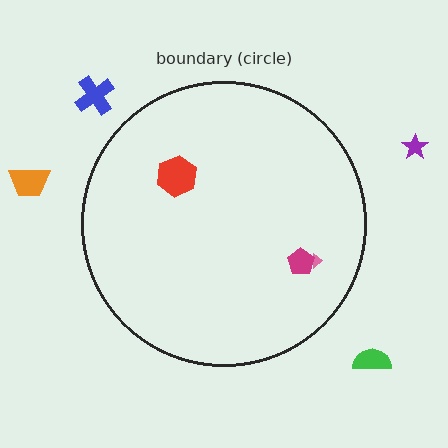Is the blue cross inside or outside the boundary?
Outside.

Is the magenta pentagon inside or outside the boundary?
Inside.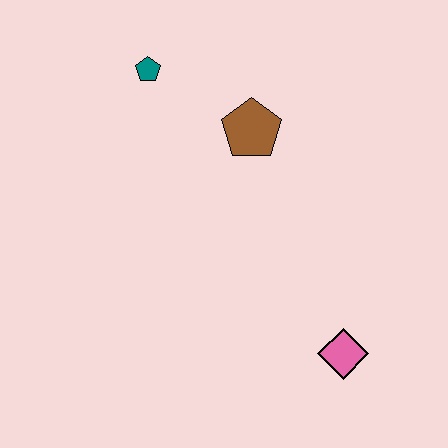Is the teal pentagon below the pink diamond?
No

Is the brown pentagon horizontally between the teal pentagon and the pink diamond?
Yes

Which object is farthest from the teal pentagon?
The pink diamond is farthest from the teal pentagon.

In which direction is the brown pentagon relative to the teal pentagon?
The brown pentagon is to the right of the teal pentagon.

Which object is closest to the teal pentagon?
The brown pentagon is closest to the teal pentagon.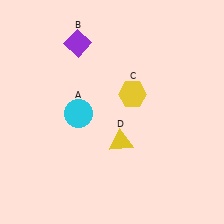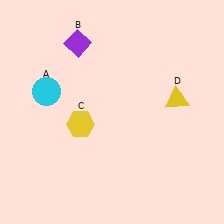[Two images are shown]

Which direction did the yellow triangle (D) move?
The yellow triangle (D) moved right.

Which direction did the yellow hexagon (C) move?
The yellow hexagon (C) moved left.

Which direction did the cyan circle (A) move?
The cyan circle (A) moved left.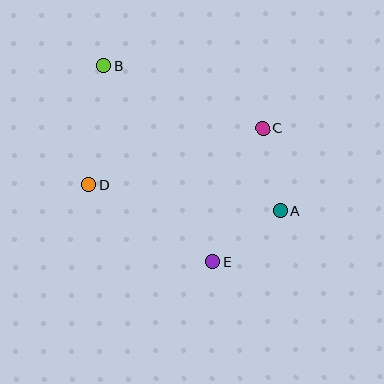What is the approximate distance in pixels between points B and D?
The distance between B and D is approximately 120 pixels.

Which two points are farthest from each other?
Points A and B are farthest from each other.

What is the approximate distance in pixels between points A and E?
The distance between A and E is approximately 85 pixels.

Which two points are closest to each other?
Points A and C are closest to each other.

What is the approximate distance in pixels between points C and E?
The distance between C and E is approximately 142 pixels.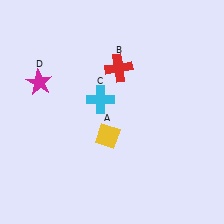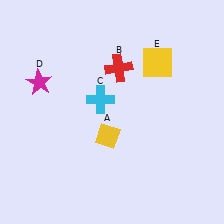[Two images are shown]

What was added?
A yellow square (E) was added in Image 2.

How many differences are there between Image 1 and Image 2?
There is 1 difference between the two images.